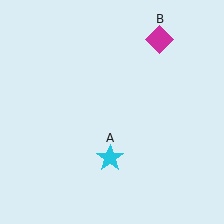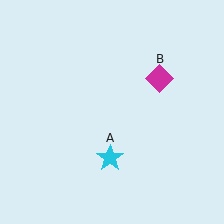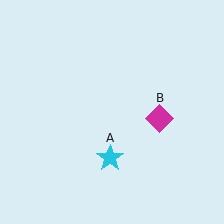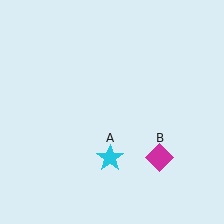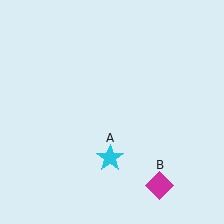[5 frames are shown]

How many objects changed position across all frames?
1 object changed position: magenta diamond (object B).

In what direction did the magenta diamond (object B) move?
The magenta diamond (object B) moved down.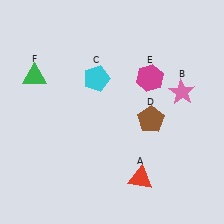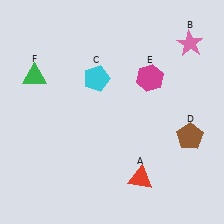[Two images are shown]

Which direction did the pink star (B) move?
The pink star (B) moved up.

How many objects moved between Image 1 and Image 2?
2 objects moved between the two images.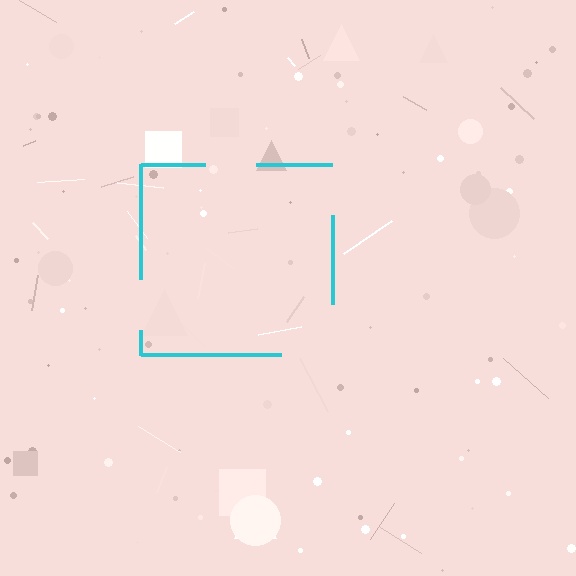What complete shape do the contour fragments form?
The contour fragments form a square.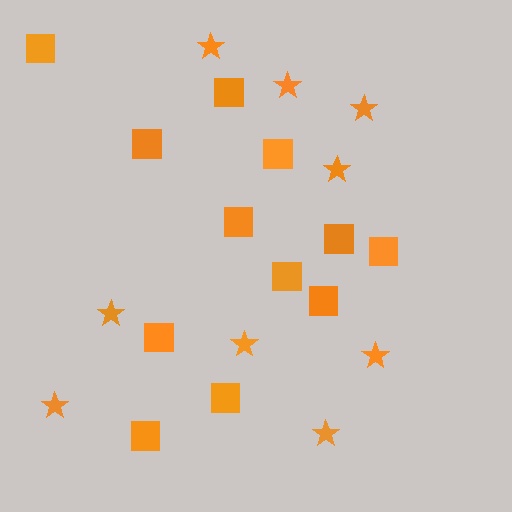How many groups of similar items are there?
There are 2 groups: one group of squares (12) and one group of stars (9).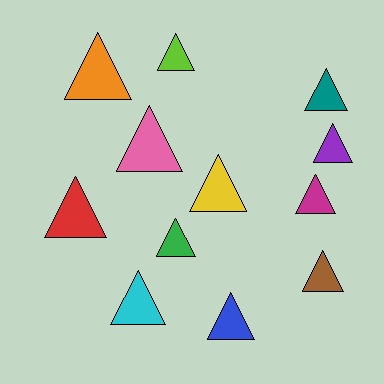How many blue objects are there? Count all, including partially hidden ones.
There is 1 blue object.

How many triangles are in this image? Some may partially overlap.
There are 12 triangles.